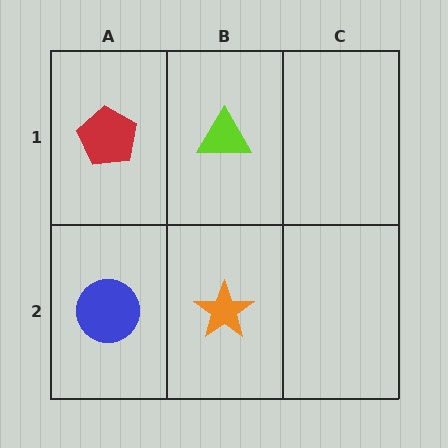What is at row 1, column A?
A red pentagon.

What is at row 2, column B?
An orange star.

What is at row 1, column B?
A lime triangle.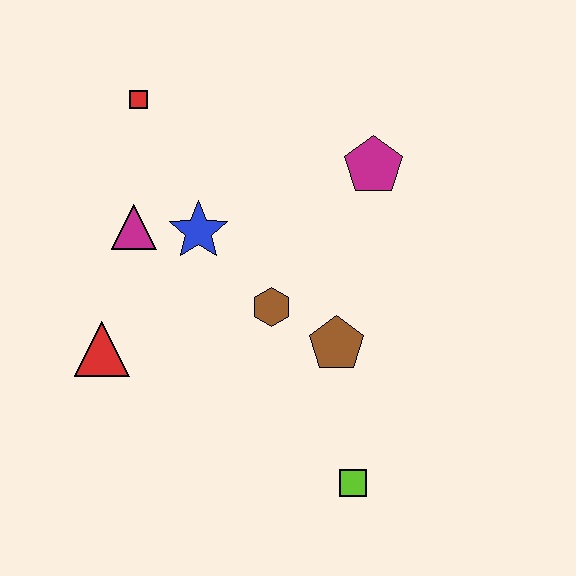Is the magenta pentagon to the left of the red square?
No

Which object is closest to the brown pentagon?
The brown hexagon is closest to the brown pentagon.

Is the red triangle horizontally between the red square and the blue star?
No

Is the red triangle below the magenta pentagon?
Yes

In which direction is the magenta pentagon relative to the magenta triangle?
The magenta pentagon is to the right of the magenta triangle.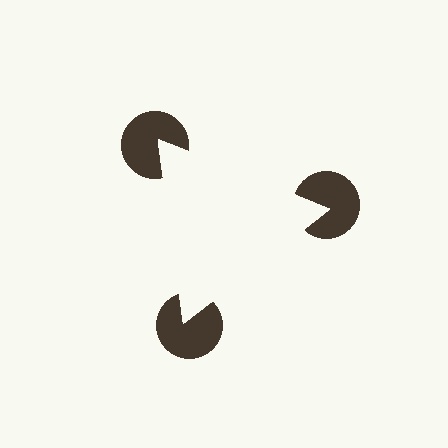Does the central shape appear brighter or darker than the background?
It typically appears slightly brighter than the background, even though no actual brightness change is drawn.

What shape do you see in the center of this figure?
An illusory triangle — its edges are inferred from the aligned wedge cuts in the pac-man discs, not physically drawn.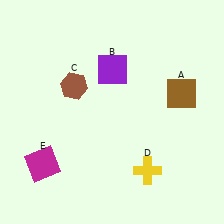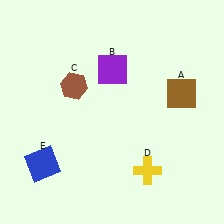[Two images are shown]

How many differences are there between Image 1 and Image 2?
There is 1 difference between the two images.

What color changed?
The square (E) changed from magenta in Image 1 to blue in Image 2.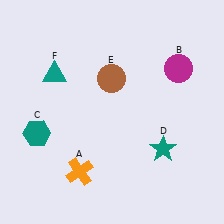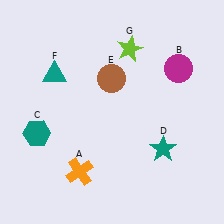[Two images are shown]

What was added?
A lime star (G) was added in Image 2.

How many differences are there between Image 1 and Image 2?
There is 1 difference between the two images.